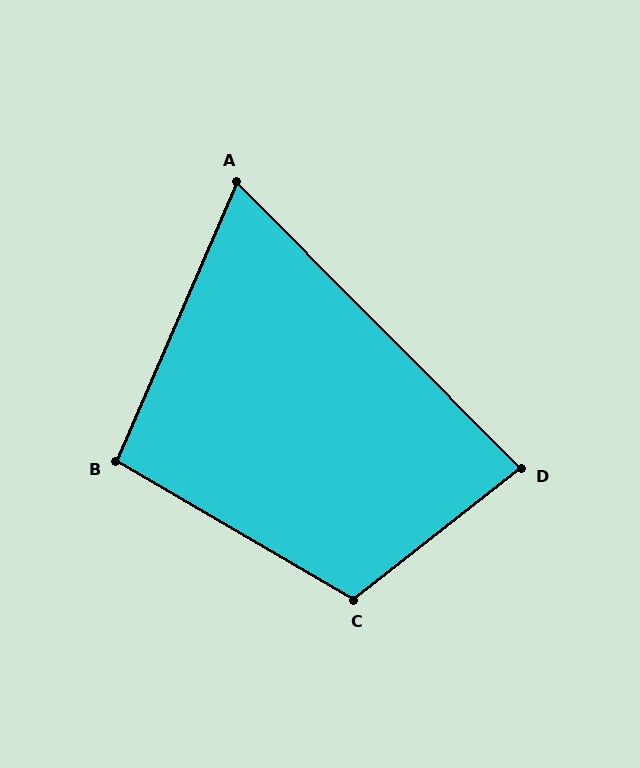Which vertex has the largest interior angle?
C, at approximately 112 degrees.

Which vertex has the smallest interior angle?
A, at approximately 68 degrees.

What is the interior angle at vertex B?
Approximately 97 degrees (obtuse).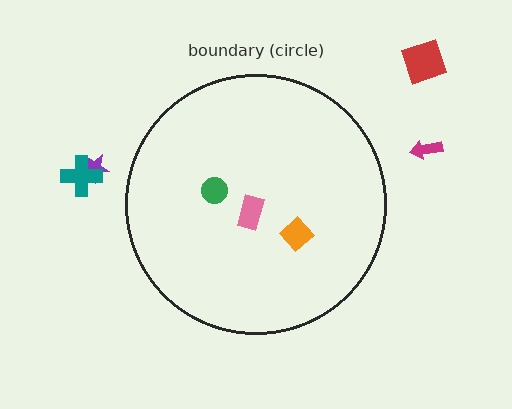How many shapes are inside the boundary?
3 inside, 4 outside.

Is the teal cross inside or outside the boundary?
Outside.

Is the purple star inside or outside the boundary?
Outside.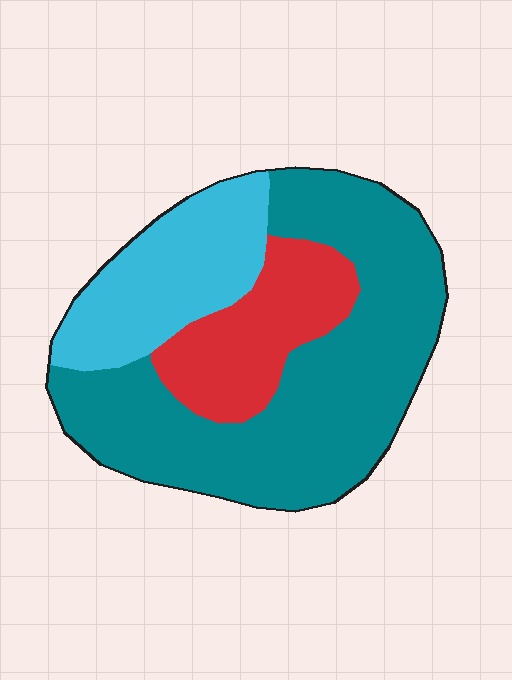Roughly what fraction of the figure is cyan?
Cyan takes up about one quarter (1/4) of the figure.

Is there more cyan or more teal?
Teal.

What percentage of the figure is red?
Red takes up less than a quarter of the figure.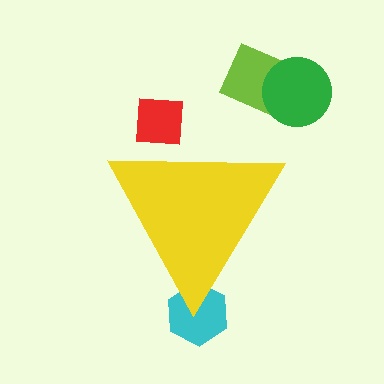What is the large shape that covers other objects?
A yellow triangle.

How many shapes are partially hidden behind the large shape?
2 shapes are partially hidden.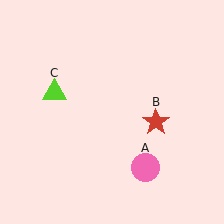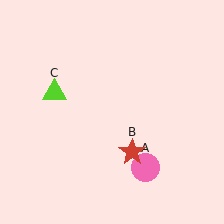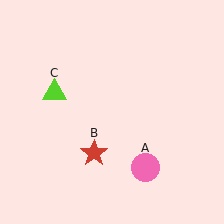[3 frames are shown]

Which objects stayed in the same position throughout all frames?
Pink circle (object A) and lime triangle (object C) remained stationary.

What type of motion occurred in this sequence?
The red star (object B) rotated clockwise around the center of the scene.